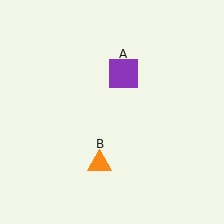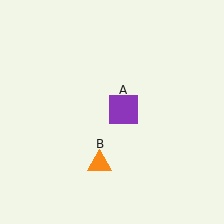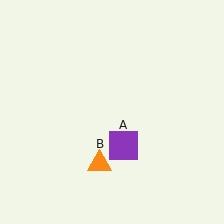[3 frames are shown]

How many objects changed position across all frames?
1 object changed position: purple square (object A).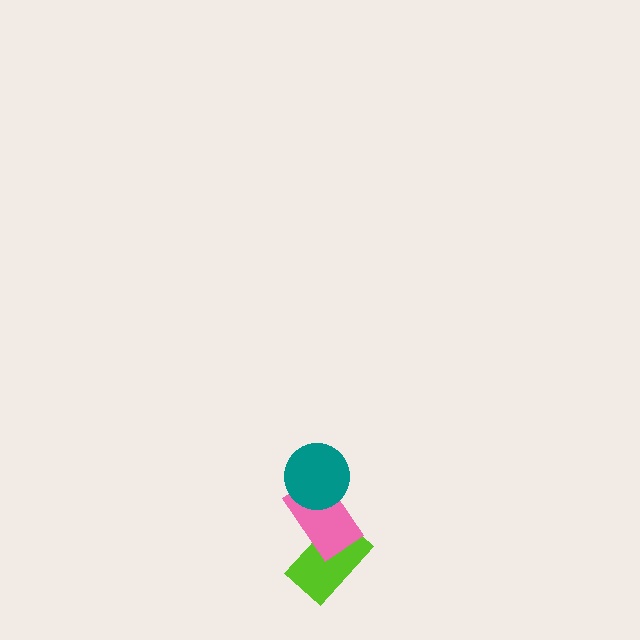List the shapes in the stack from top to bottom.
From top to bottom: the teal circle, the pink rectangle, the lime rectangle.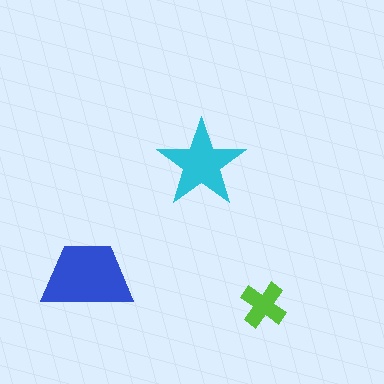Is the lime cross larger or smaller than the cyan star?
Smaller.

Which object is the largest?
The blue trapezoid.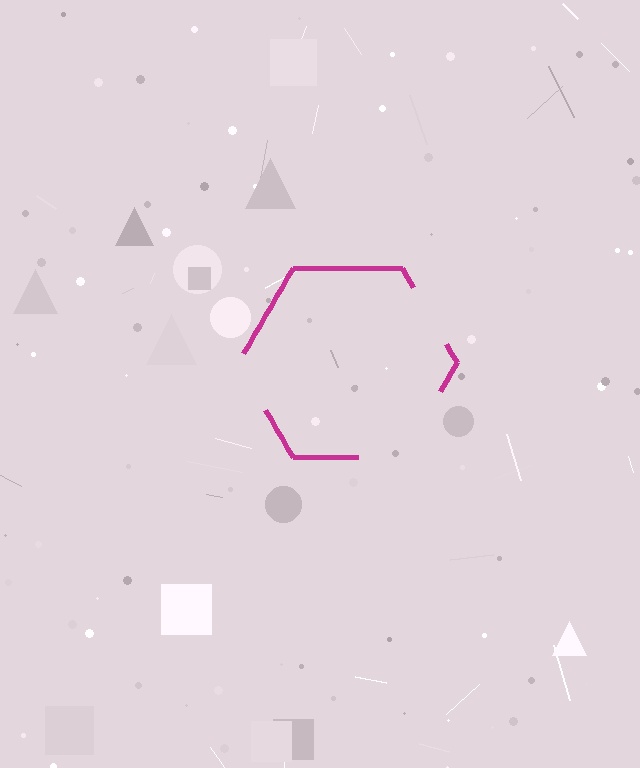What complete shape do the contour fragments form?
The contour fragments form a hexagon.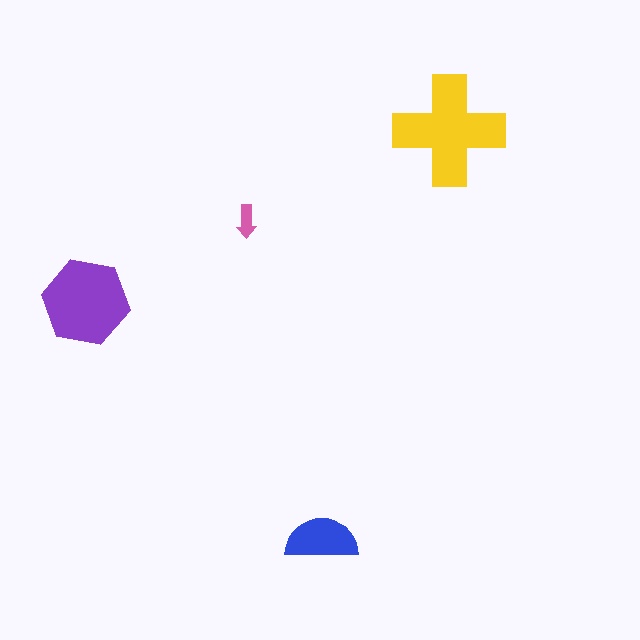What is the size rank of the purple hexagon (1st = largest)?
2nd.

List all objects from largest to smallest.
The yellow cross, the purple hexagon, the blue semicircle, the pink arrow.